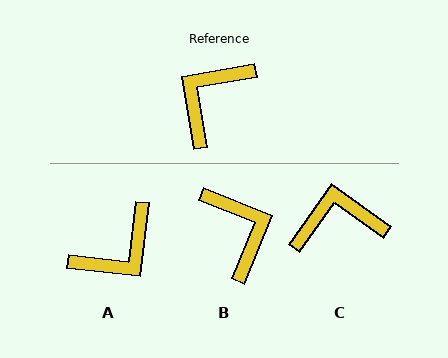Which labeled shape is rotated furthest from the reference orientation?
A, about 164 degrees away.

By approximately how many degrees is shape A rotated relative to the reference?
Approximately 164 degrees counter-clockwise.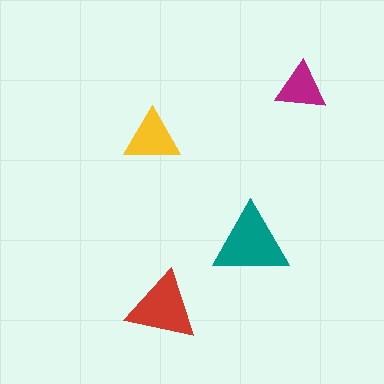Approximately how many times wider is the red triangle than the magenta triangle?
About 1.5 times wider.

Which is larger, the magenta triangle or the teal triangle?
The teal one.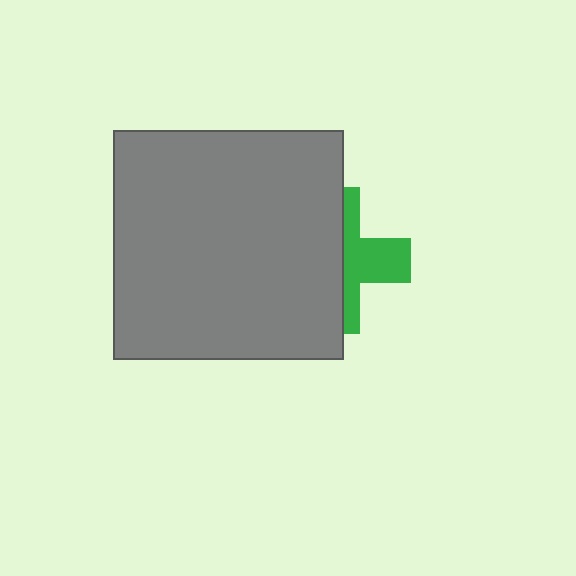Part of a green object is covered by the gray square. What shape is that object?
It is a cross.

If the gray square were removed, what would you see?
You would see the complete green cross.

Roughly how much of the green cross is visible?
A small part of it is visible (roughly 42%).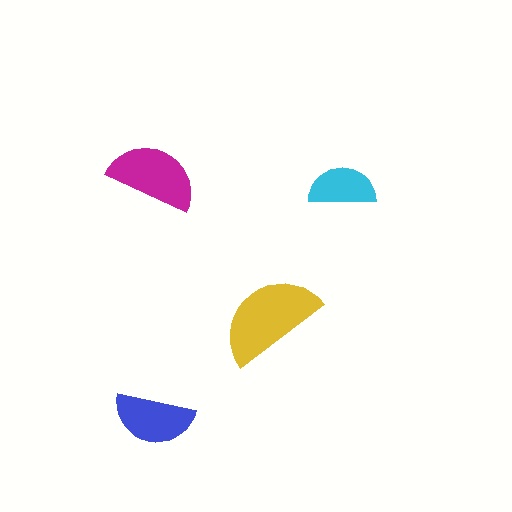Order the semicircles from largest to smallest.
the yellow one, the magenta one, the blue one, the cyan one.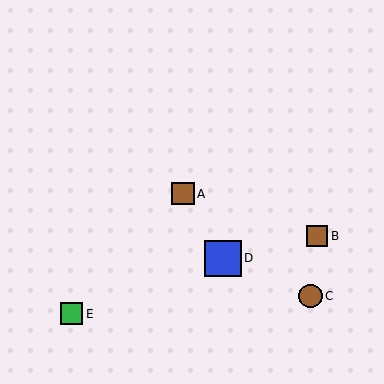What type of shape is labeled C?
Shape C is a brown circle.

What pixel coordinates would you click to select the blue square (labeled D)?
Click at (223, 258) to select the blue square D.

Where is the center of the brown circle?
The center of the brown circle is at (311, 296).